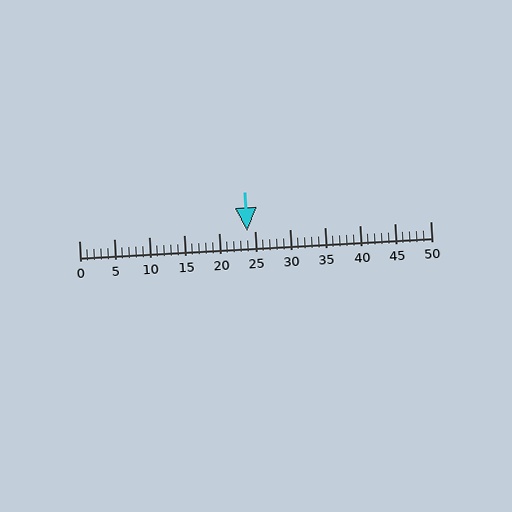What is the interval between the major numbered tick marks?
The major tick marks are spaced 5 units apart.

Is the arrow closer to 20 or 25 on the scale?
The arrow is closer to 25.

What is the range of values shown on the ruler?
The ruler shows values from 0 to 50.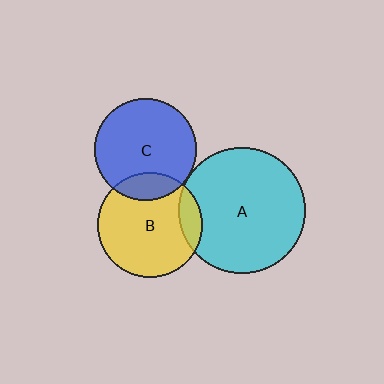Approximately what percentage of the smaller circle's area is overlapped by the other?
Approximately 5%.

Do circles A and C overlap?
Yes.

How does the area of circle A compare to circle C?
Approximately 1.5 times.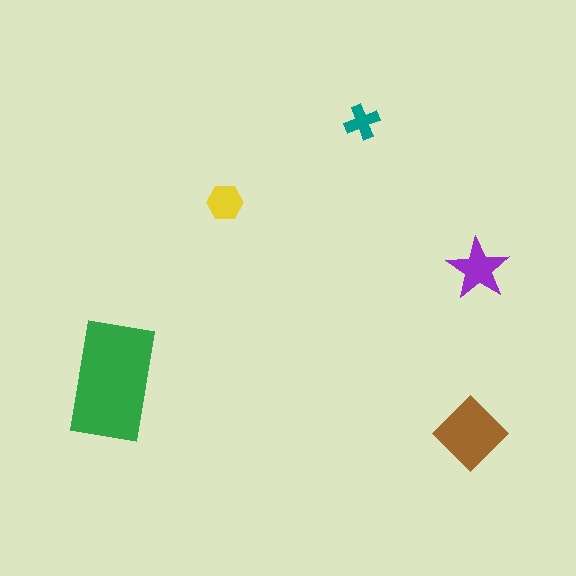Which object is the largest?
The green rectangle.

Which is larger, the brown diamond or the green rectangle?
The green rectangle.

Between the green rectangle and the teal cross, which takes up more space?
The green rectangle.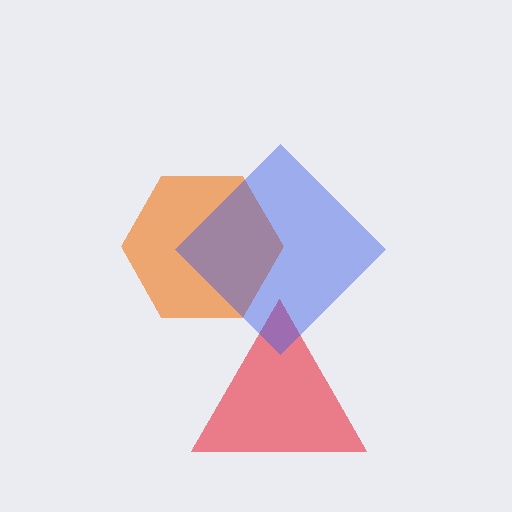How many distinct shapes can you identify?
There are 3 distinct shapes: a red triangle, an orange hexagon, a blue diamond.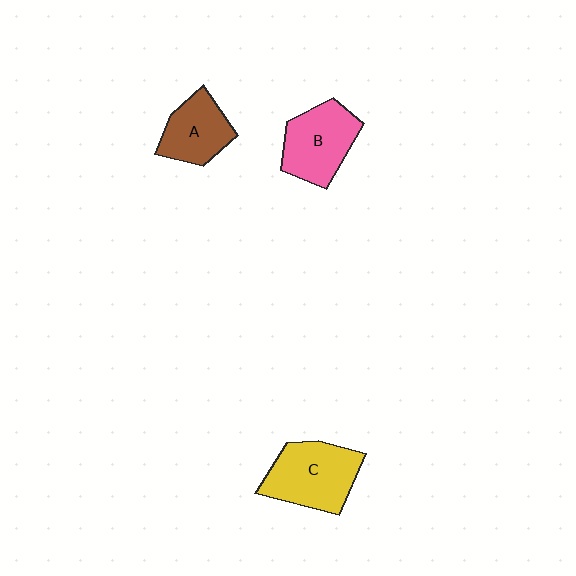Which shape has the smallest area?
Shape A (brown).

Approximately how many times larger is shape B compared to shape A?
Approximately 1.2 times.